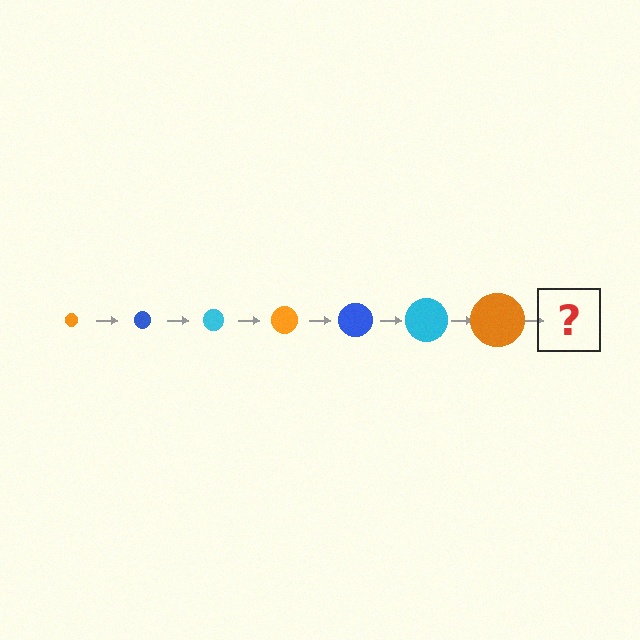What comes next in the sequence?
The next element should be a blue circle, larger than the previous one.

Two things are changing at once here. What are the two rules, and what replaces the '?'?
The two rules are that the circle grows larger each step and the color cycles through orange, blue, and cyan. The '?' should be a blue circle, larger than the previous one.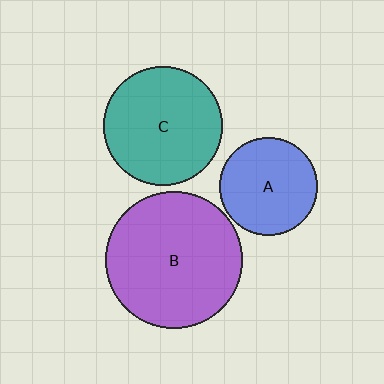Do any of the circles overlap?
No, none of the circles overlap.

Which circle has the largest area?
Circle B (purple).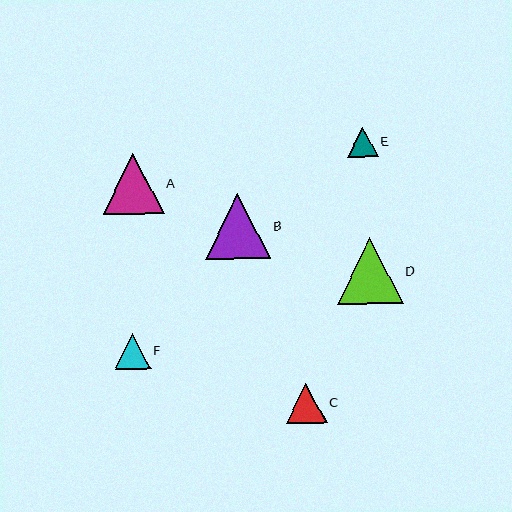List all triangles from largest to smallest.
From largest to smallest: D, B, A, C, F, E.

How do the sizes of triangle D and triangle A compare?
Triangle D and triangle A are approximately the same size.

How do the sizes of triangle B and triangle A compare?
Triangle B and triangle A are approximately the same size.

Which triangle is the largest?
Triangle D is the largest with a size of approximately 65 pixels.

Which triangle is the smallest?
Triangle E is the smallest with a size of approximately 31 pixels.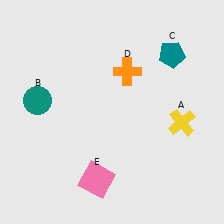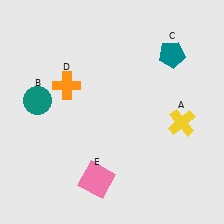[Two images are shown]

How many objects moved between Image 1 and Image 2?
1 object moved between the two images.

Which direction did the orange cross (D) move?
The orange cross (D) moved left.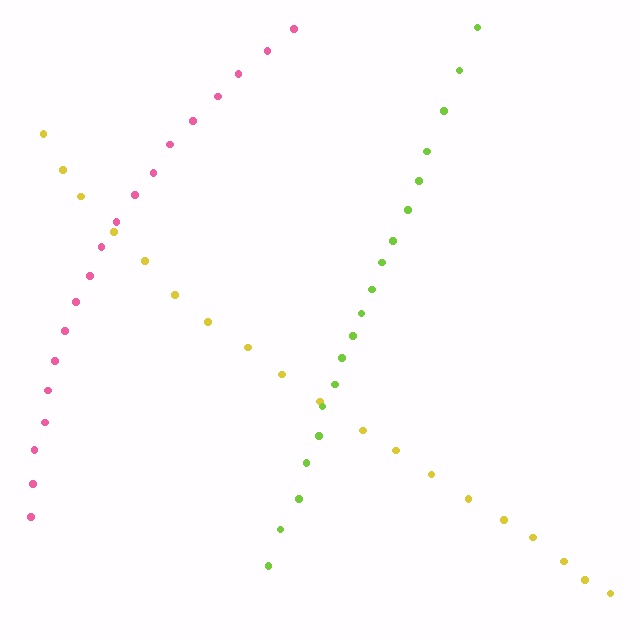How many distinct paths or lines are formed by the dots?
There are 3 distinct paths.